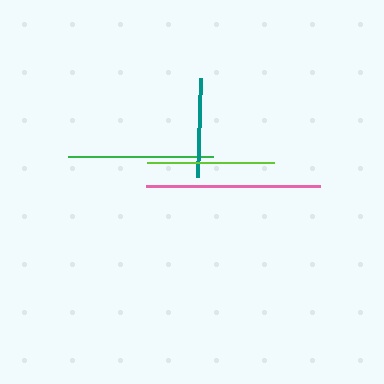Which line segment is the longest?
The pink line is the longest at approximately 174 pixels.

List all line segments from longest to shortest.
From longest to shortest: pink, green, lime, teal.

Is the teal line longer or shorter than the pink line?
The pink line is longer than the teal line.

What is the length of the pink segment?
The pink segment is approximately 174 pixels long.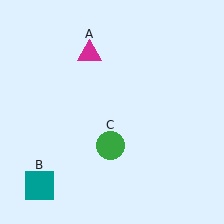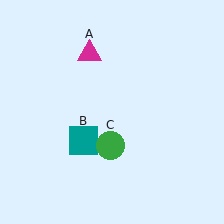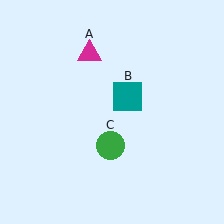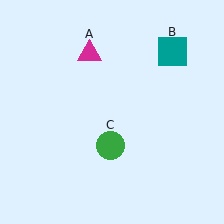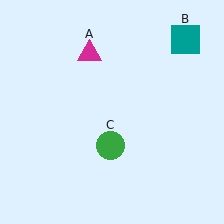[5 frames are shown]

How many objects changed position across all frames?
1 object changed position: teal square (object B).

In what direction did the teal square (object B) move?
The teal square (object B) moved up and to the right.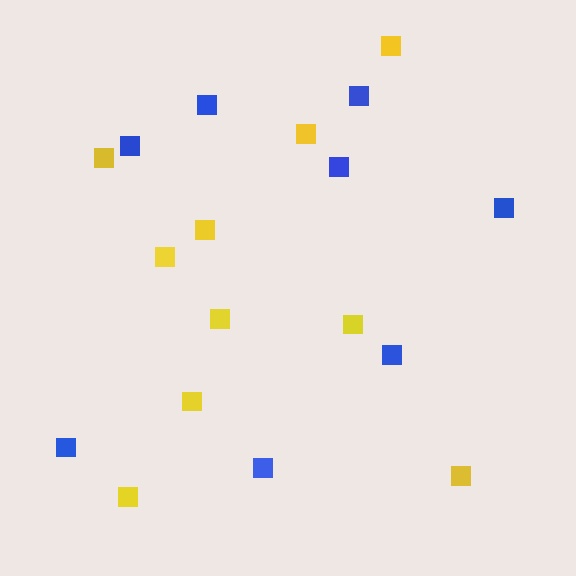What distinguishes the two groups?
There are 2 groups: one group of yellow squares (10) and one group of blue squares (8).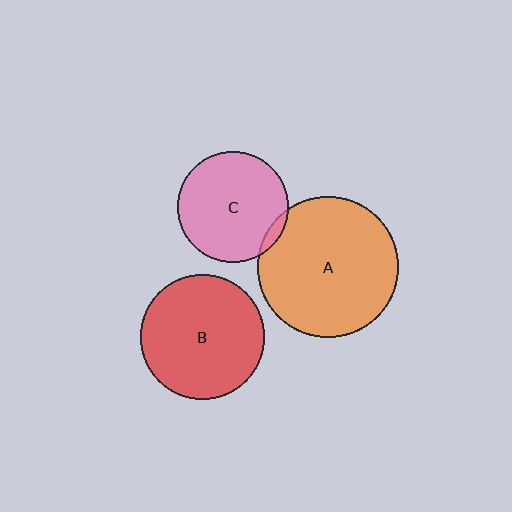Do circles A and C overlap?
Yes.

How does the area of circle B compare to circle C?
Approximately 1.2 times.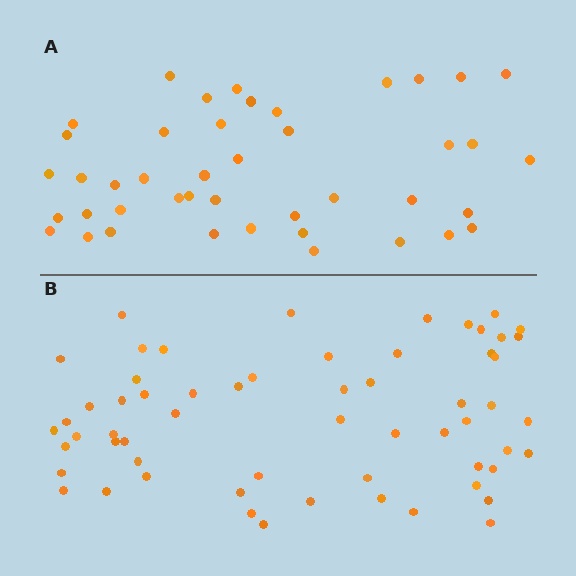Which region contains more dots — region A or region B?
Region B (the bottom region) has more dots.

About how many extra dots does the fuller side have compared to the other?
Region B has approximately 15 more dots than region A.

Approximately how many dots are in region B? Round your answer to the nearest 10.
About 60 dots.